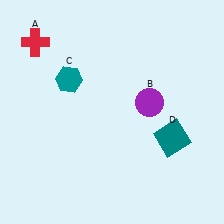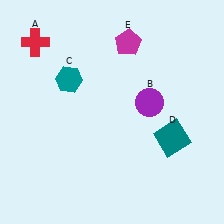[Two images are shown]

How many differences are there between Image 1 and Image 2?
There is 1 difference between the two images.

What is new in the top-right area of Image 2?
A magenta pentagon (E) was added in the top-right area of Image 2.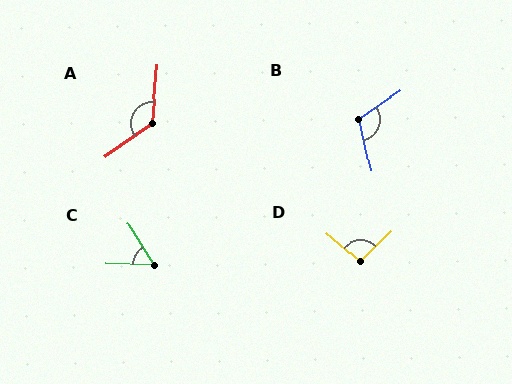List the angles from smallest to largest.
C (57°), D (95°), B (111°), A (131°).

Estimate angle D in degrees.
Approximately 95 degrees.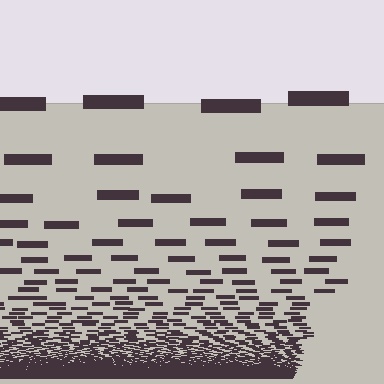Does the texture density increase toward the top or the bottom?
Density increases toward the bottom.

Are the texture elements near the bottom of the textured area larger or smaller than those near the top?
Smaller. The gradient is inverted — elements near the bottom are smaller and denser.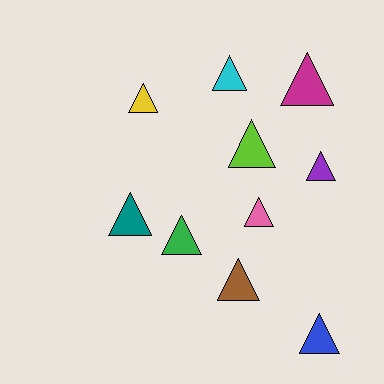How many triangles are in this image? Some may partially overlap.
There are 10 triangles.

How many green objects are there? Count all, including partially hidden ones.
There is 1 green object.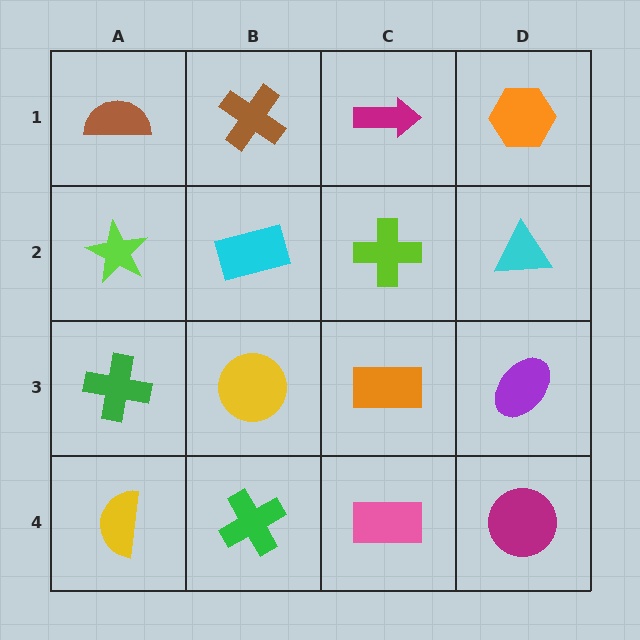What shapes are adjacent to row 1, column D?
A cyan triangle (row 2, column D), a magenta arrow (row 1, column C).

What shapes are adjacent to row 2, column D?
An orange hexagon (row 1, column D), a purple ellipse (row 3, column D), a lime cross (row 2, column C).